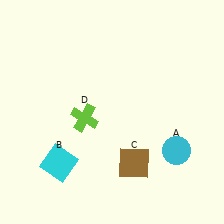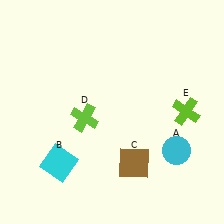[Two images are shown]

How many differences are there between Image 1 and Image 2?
There is 1 difference between the two images.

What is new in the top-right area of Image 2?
A lime cross (E) was added in the top-right area of Image 2.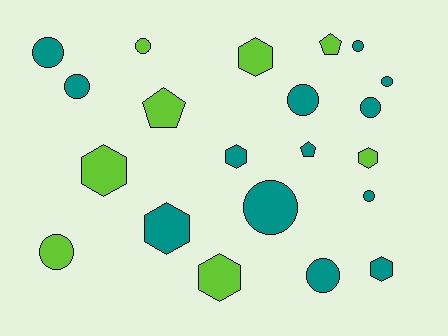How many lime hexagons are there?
There are 4 lime hexagons.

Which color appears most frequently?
Teal, with 13 objects.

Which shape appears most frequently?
Circle, with 11 objects.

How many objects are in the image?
There are 21 objects.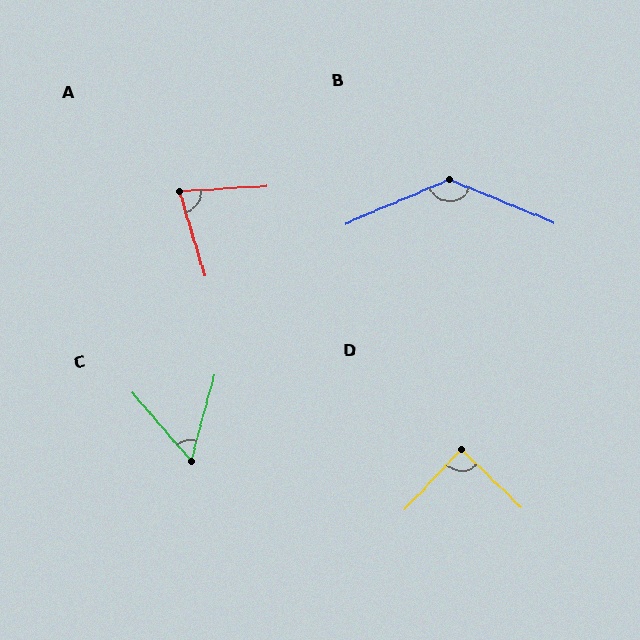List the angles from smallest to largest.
C (56°), A (77°), D (89°), B (135°).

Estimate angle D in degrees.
Approximately 89 degrees.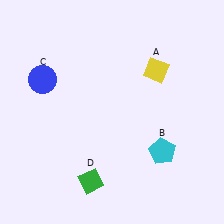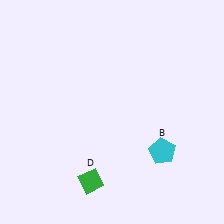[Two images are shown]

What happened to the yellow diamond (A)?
The yellow diamond (A) was removed in Image 2. It was in the top-right area of Image 1.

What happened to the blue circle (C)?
The blue circle (C) was removed in Image 2. It was in the top-left area of Image 1.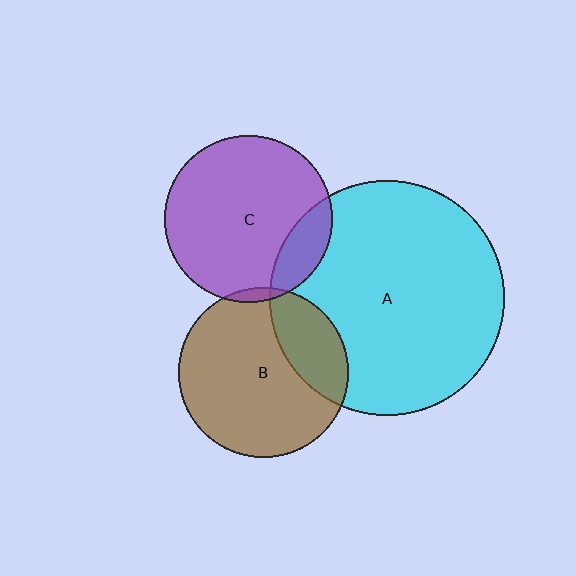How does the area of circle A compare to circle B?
Approximately 1.9 times.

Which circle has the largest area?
Circle A (cyan).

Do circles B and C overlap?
Yes.